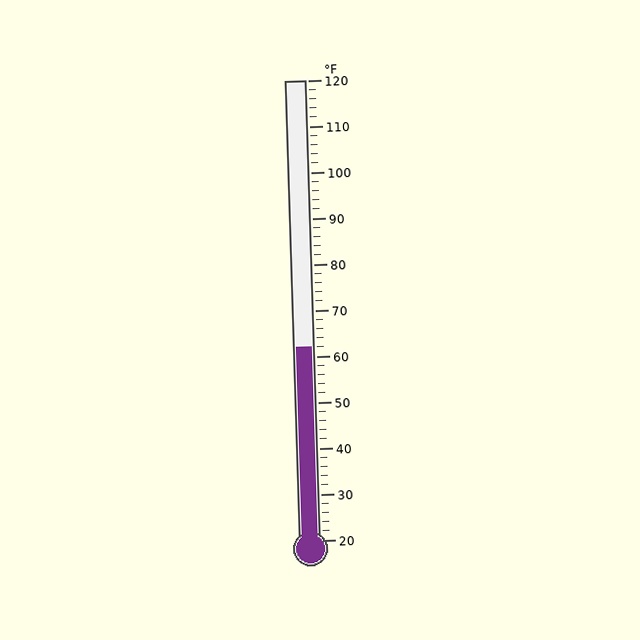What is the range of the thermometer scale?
The thermometer scale ranges from 20°F to 120°F.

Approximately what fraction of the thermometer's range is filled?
The thermometer is filled to approximately 40% of its range.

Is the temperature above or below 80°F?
The temperature is below 80°F.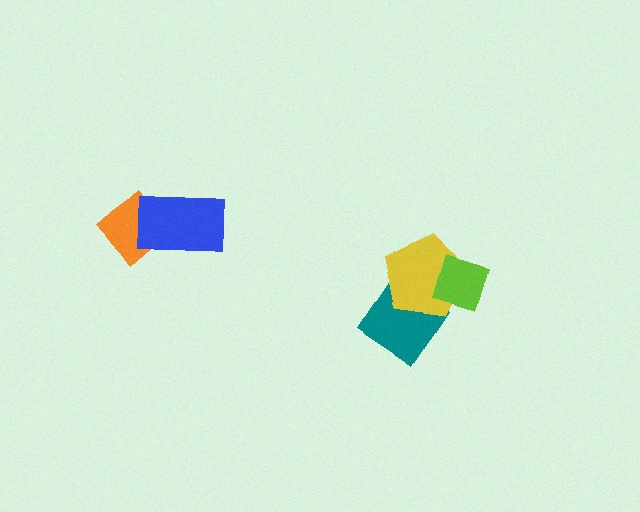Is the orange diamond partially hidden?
Yes, it is partially covered by another shape.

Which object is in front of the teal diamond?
The yellow pentagon is in front of the teal diamond.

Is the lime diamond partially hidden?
No, no other shape covers it.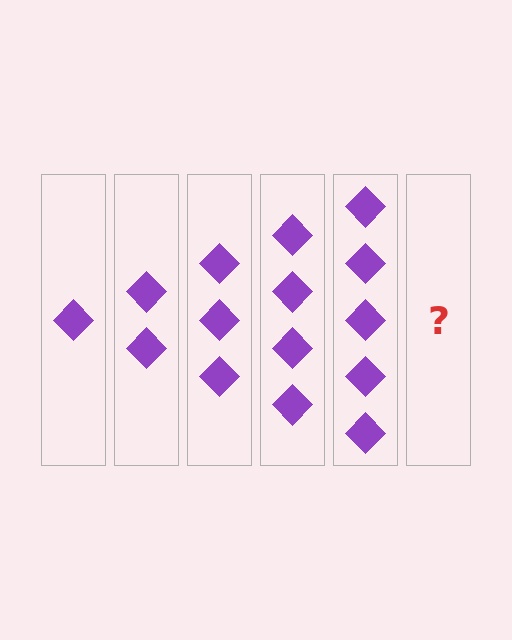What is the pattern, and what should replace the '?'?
The pattern is that each step adds one more diamond. The '?' should be 6 diamonds.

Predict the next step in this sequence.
The next step is 6 diamonds.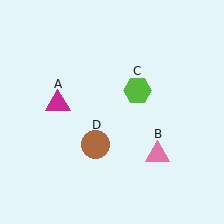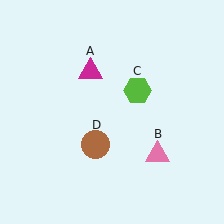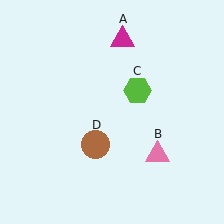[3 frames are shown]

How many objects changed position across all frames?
1 object changed position: magenta triangle (object A).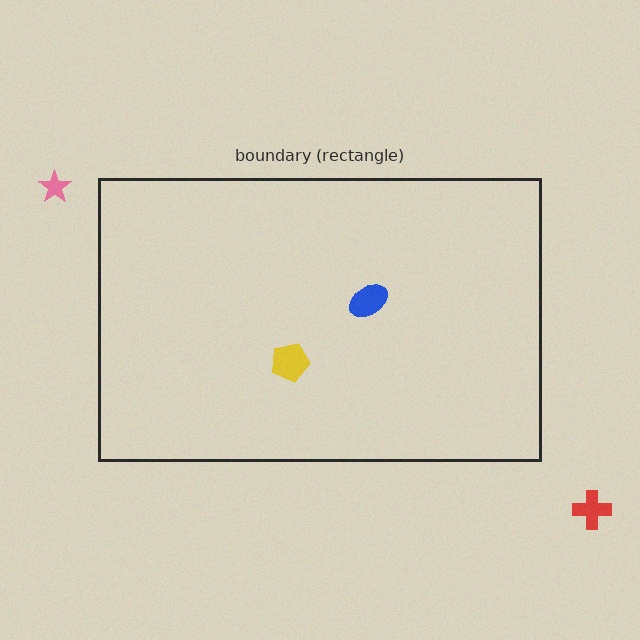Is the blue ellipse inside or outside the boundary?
Inside.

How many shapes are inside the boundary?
2 inside, 2 outside.